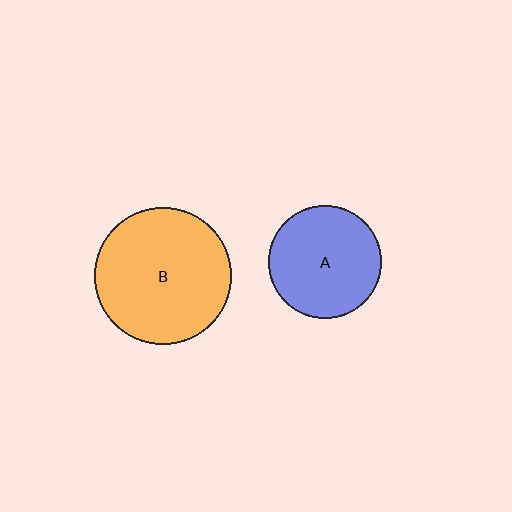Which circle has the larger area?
Circle B (orange).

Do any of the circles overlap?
No, none of the circles overlap.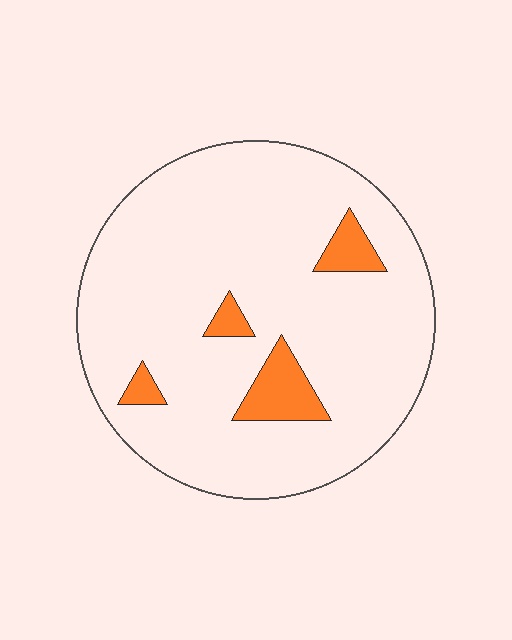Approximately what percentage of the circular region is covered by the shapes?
Approximately 10%.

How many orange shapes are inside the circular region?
4.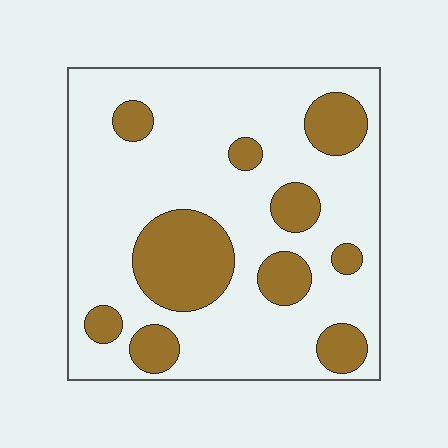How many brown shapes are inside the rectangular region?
10.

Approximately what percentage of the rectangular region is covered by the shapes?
Approximately 25%.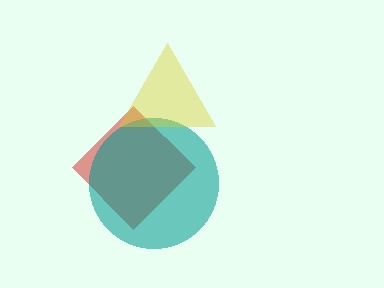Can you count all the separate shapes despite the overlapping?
Yes, there are 3 separate shapes.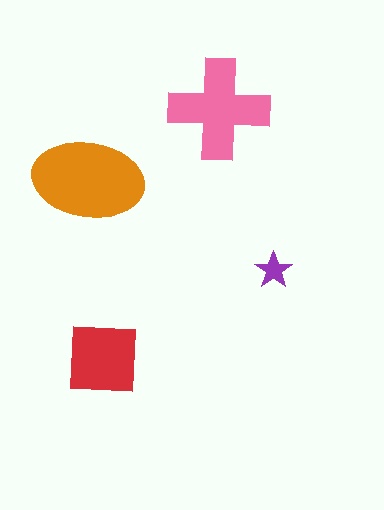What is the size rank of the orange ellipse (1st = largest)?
1st.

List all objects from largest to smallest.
The orange ellipse, the pink cross, the red square, the purple star.